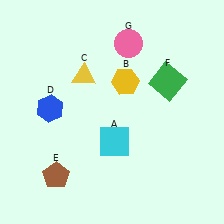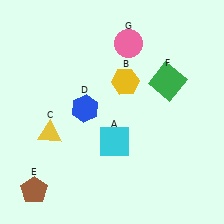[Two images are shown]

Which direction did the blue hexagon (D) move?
The blue hexagon (D) moved right.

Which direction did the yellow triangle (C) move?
The yellow triangle (C) moved down.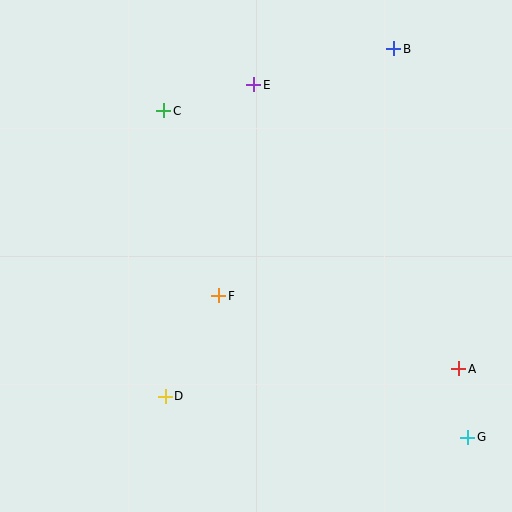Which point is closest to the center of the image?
Point F at (219, 296) is closest to the center.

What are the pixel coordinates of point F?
Point F is at (219, 296).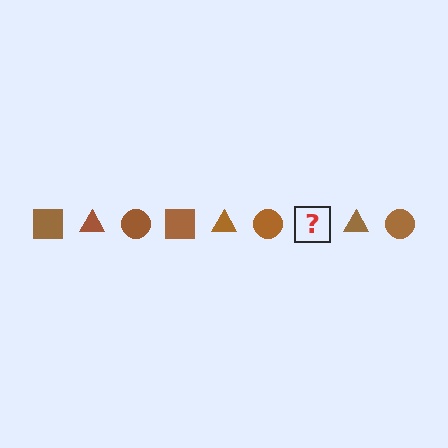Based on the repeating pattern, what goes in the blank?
The blank should be a brown square.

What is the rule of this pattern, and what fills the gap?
The rule is that the pattern cycles through square, triangle, circle shapes in brown. The gap should be filled with a brown square.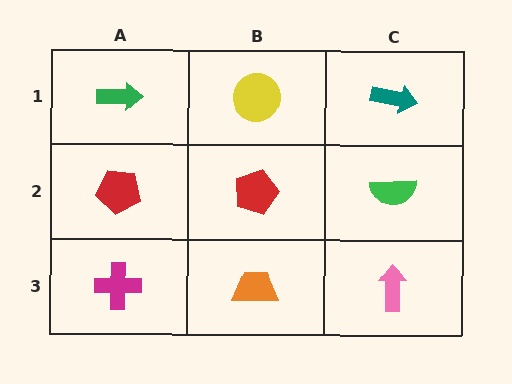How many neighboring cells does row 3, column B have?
3.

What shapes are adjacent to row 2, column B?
A yellow circle (row 1, column B), an orange trapezoid (row 3, column B), a red pentagon (row 2, column A), a green semicircle (row 2, column C).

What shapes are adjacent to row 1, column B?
A red pentagon (row 2, column B), a green arrow (row 1, column A), a teal arrow (row 1, column C).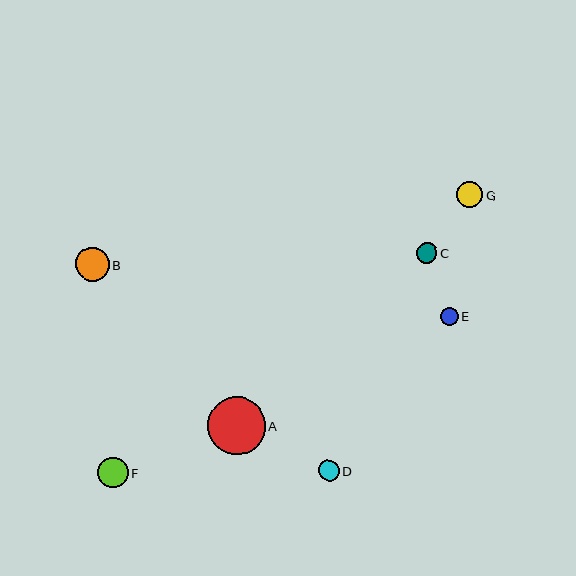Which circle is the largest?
Circle A is the largest with a size of approximately 57 pixels.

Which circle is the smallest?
Circle E is the smallest with a size of approximately 18 pixels.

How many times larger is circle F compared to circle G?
Circle F is approximately 1.2 times the size of circle G.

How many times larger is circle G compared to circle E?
Circle G is approximately 1.5 times the size of circle E.